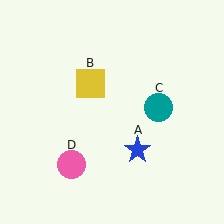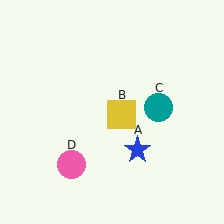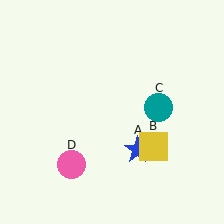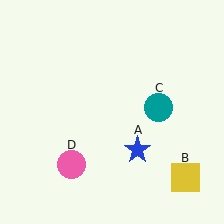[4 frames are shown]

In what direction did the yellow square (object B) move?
The yellow square (object B) moved down and to the right.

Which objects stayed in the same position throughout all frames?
Blue star (object A) and teal circle (object C) and pink circle (object D) remained stationary.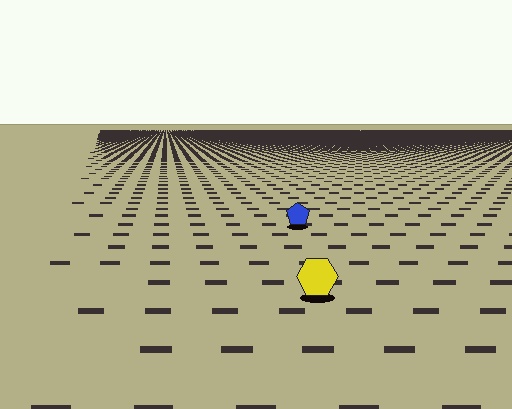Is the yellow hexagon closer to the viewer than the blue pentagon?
Yes. The yellow hexagon is closer — you can tell from the texture gradient: the ground texture is coarser near it.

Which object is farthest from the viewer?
The blue pentagon is farthest from the viewer. It appears smaller and the ground texture around it is denser.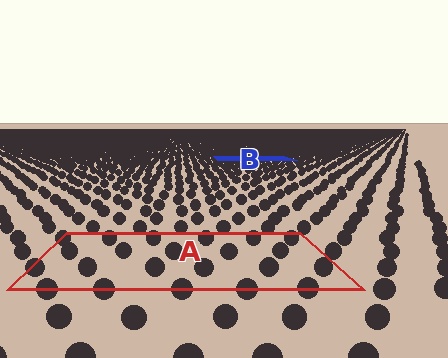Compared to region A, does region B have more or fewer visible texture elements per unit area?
Region B has more texture elements per unit area — they are packed more densely because it is farther away.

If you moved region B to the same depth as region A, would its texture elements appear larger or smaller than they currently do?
They would appear larger. At a closer depth, the same texture elements are projected at a bigger on-screen size.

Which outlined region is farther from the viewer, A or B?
Region B is farther from the viewer — the texture elements inside it appear smaller and more densely packed.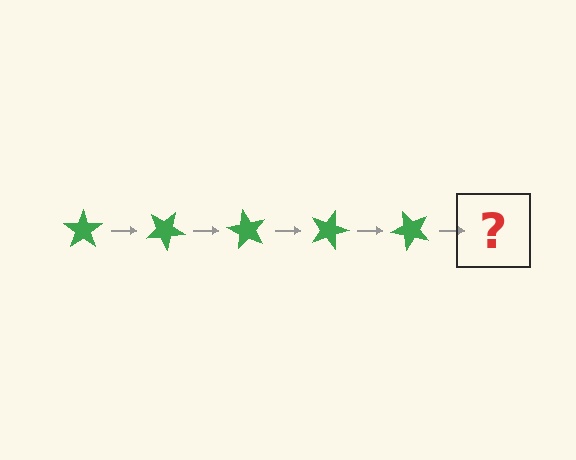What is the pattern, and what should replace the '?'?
The pattern is that the star rotates 30 degrees each step. The '?' should be a green star rotated 150 degrees.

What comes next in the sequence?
The next element should be a green star rotated 150 degrees.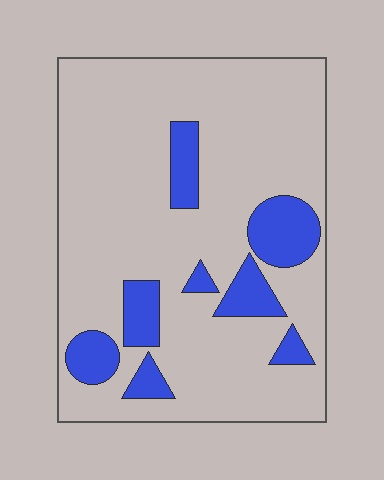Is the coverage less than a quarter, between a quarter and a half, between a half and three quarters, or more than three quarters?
Less than a quarter.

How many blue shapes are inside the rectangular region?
8.